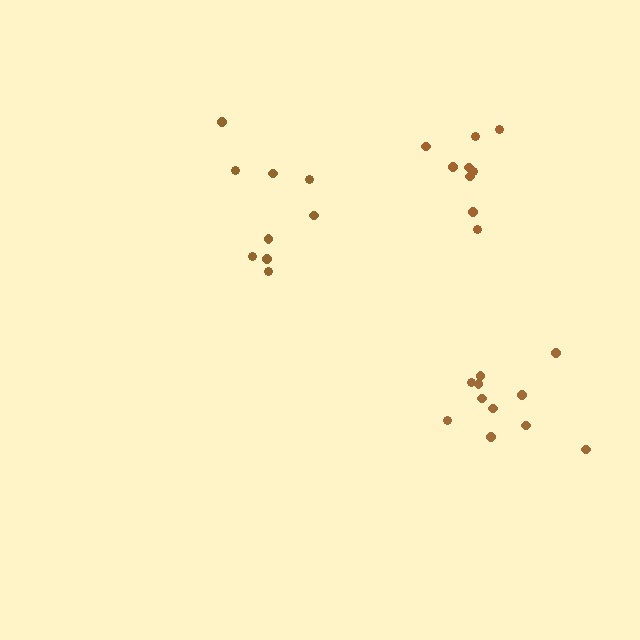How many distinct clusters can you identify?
There are 3 distinct clusters.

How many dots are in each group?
Group 1: 11 dots, Group 2: 9 dots, Group 3: 9 dots (29 total).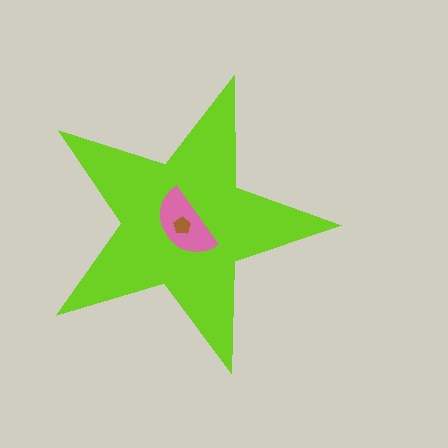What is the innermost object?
The brown pentagon.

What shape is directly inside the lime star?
The pink semicircle.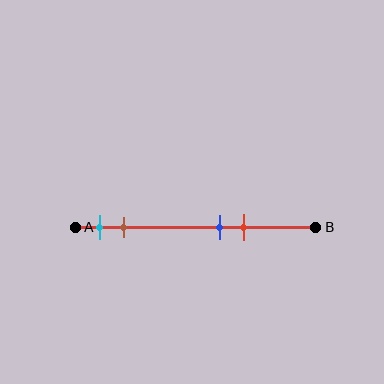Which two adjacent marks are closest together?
The blue and red marks are the closest adjacent pair.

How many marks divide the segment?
There are 4 marks dividing the segment.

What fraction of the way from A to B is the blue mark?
The blue mark is approximately 60% (0.6) of the way from A to B.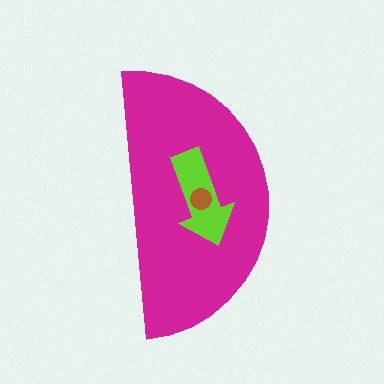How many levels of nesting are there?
3.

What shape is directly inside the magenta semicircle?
The lime arrow.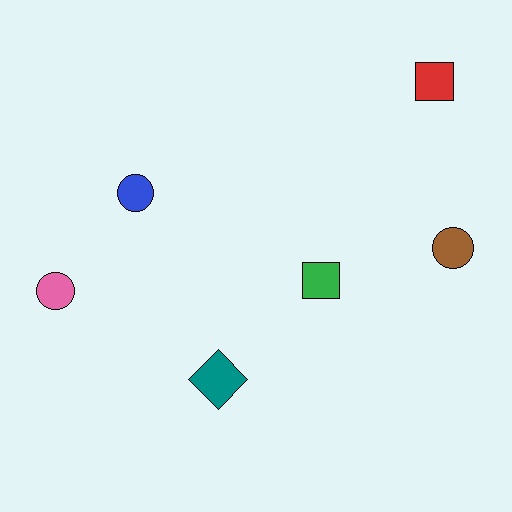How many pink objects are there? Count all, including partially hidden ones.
There is 1 pink object.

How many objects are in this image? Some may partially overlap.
There are 6 objects.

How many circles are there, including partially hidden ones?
There are 3 circles.